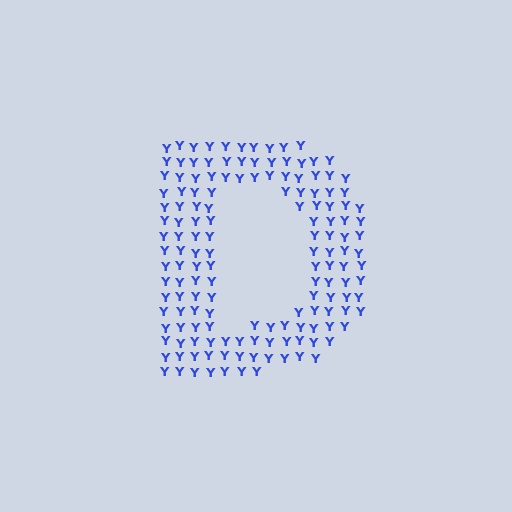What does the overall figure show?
The overall figure shows the letter D.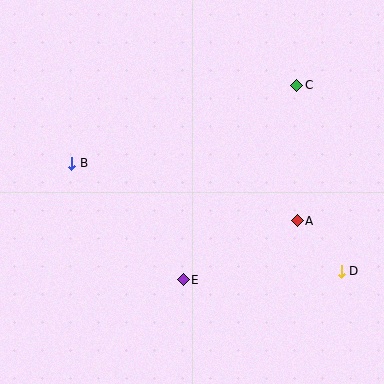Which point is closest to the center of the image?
Point E at (183, 280) is closest to the center.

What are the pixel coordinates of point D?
Point D is at (341, 271).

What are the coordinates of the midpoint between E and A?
The midpoint between E and A is at (240, 250).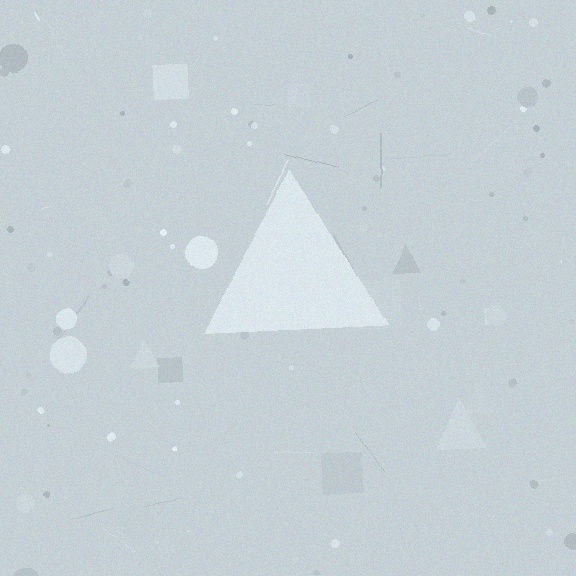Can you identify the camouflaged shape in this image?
The camouflaged shape is a triangle.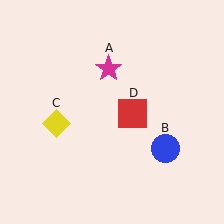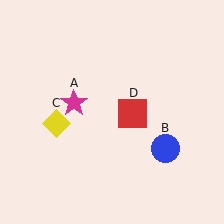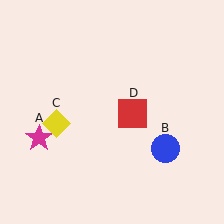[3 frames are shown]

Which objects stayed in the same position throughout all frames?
Blue circle (object B) and yellow diamond (object C) and red square (object D) remained stationary.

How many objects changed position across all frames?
1 object changed position: magenta star (object A).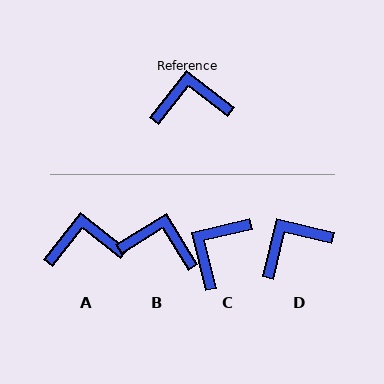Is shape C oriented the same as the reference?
No, it is off by about 52 degrees.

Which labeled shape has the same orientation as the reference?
A.